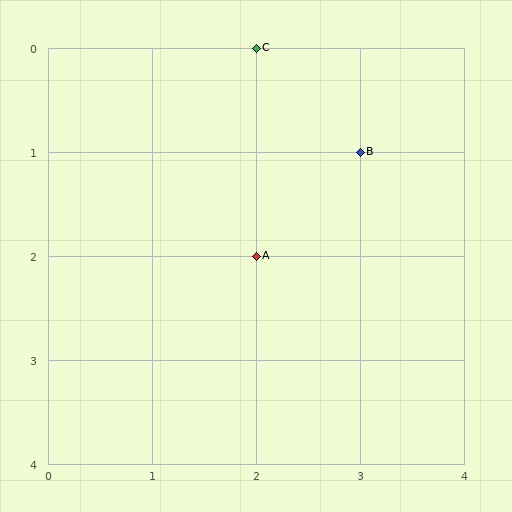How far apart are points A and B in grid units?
Points A and B are 1 column and 1 row apart (about 1.4 grid units diagonally).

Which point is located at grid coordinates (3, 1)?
Point B is at (3, 1).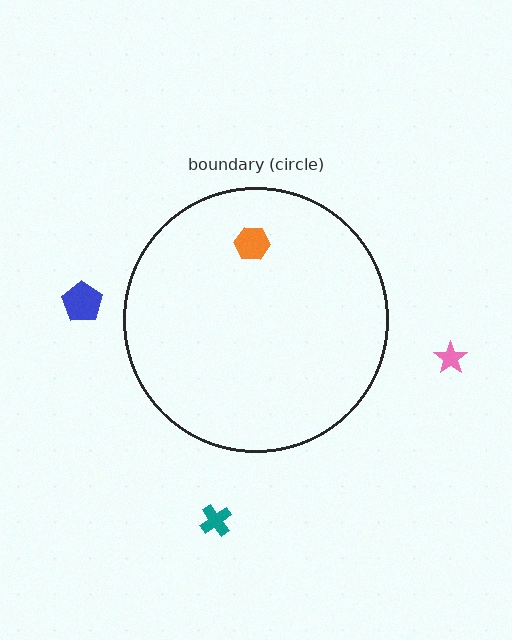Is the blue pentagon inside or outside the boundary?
Outside.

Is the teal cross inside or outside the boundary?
Outside.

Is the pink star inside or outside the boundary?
Outside.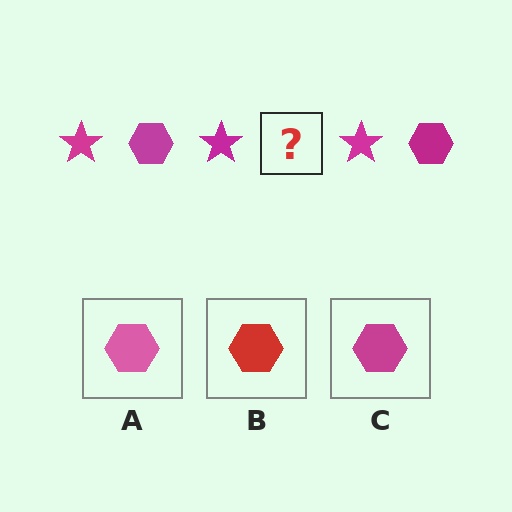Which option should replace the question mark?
Option C.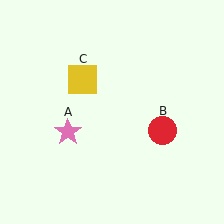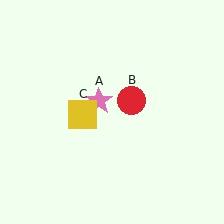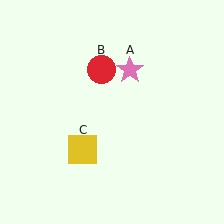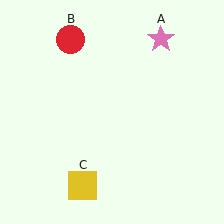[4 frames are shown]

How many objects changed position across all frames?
3 objects changed position: pink star (object A), red circle (object B), yellow square (object C).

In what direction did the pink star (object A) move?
The pink star (object A) moved up and to the right.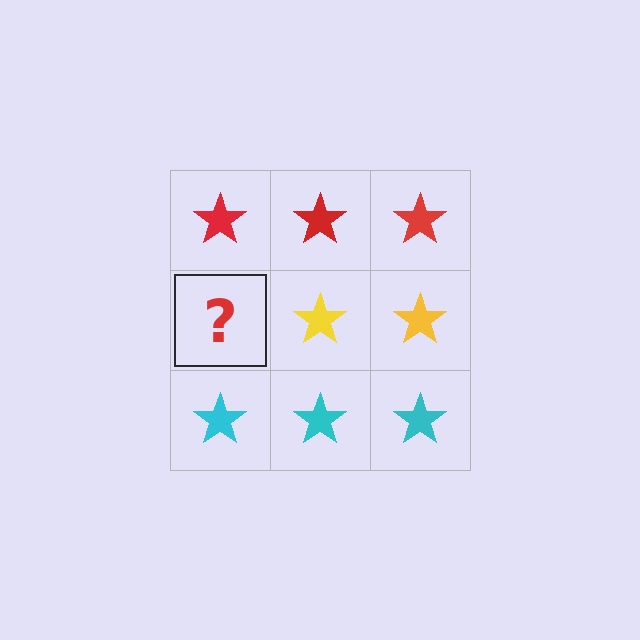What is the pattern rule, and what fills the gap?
The rule is that each row has a consistent color. The gap should be filled with a yellow star.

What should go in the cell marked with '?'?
The missing cell should contain a yellow star.